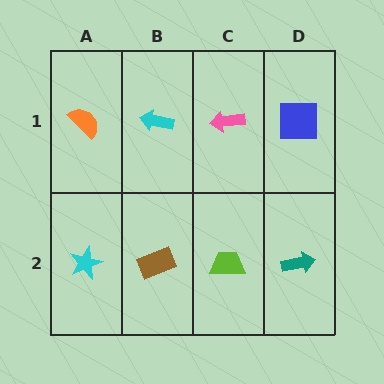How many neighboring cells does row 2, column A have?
2.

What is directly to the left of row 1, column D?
A pink arrow.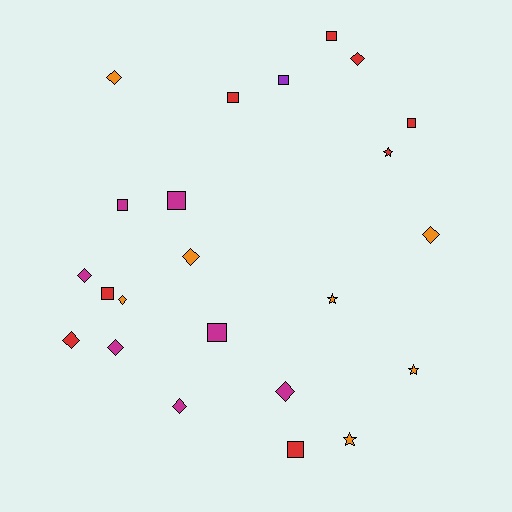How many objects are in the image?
There are 23 objects.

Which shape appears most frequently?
Diamond, with 10 objects.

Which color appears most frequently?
Red, with 8 objects.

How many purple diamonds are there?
There are no purple diamonds.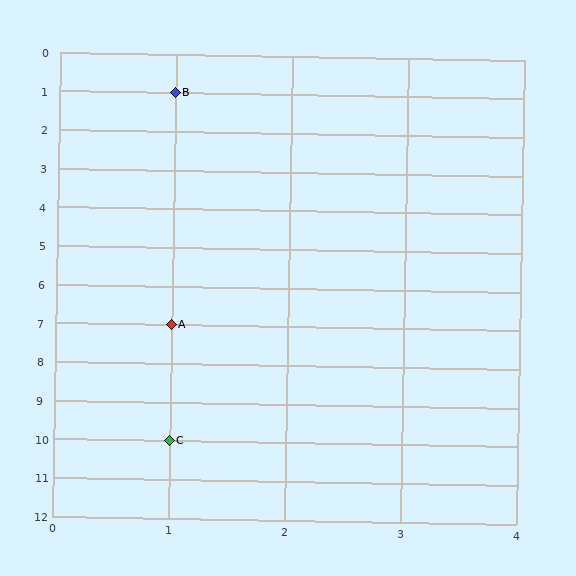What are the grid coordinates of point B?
Point B is at grid coordinates (1, 1).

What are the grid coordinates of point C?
Point C is at grid coordinates (1, 10).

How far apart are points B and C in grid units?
Points B and C are 9 rows apart.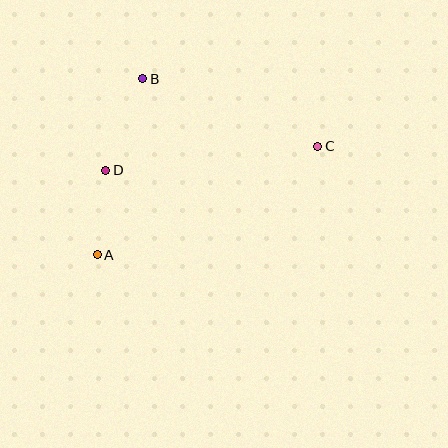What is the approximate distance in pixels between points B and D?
The distance between B and D is approximately 99 pixels.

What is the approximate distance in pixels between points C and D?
The distance between C and D is approximately 214 pixels.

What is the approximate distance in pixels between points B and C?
The distance between B and C is approximately 188 pixels.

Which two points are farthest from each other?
Points A and C are farthest from each other.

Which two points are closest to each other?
Points A and D are closest to each other.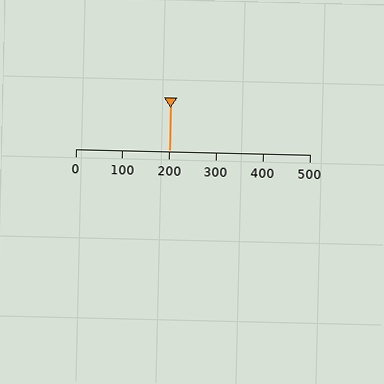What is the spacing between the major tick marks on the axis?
The major ticks are spaced 100 apart.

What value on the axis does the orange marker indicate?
The marker indicates approximately 200.